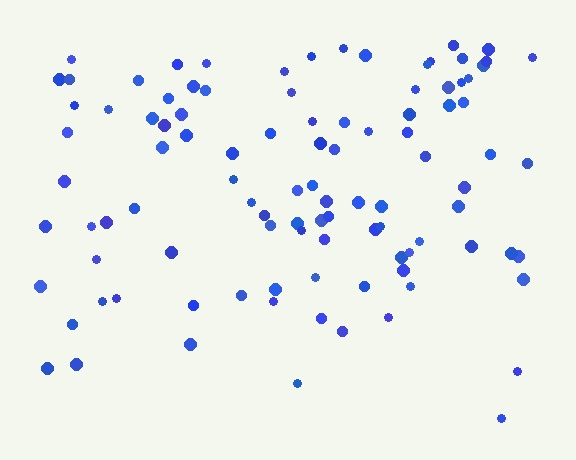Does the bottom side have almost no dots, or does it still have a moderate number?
Still a moderate number, just noticeably fewer than the top.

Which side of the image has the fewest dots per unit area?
The bottom.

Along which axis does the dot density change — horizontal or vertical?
Vertical.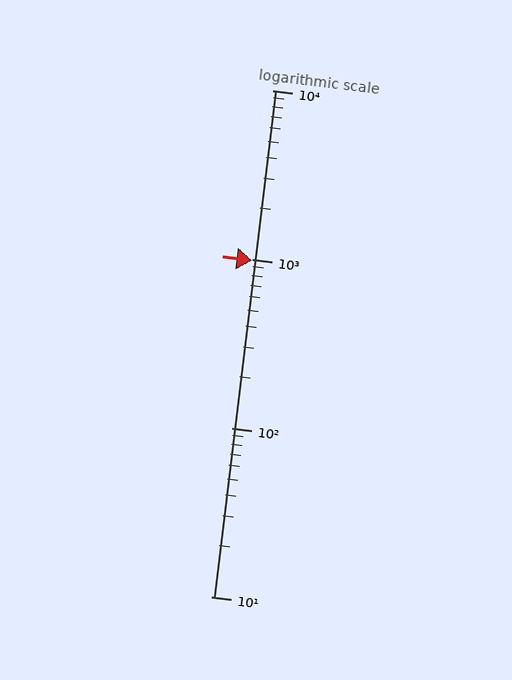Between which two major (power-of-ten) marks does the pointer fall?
The pointer is between 100 and 1000.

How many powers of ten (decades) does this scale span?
The scale spans 3 decades, from 10 to 10000.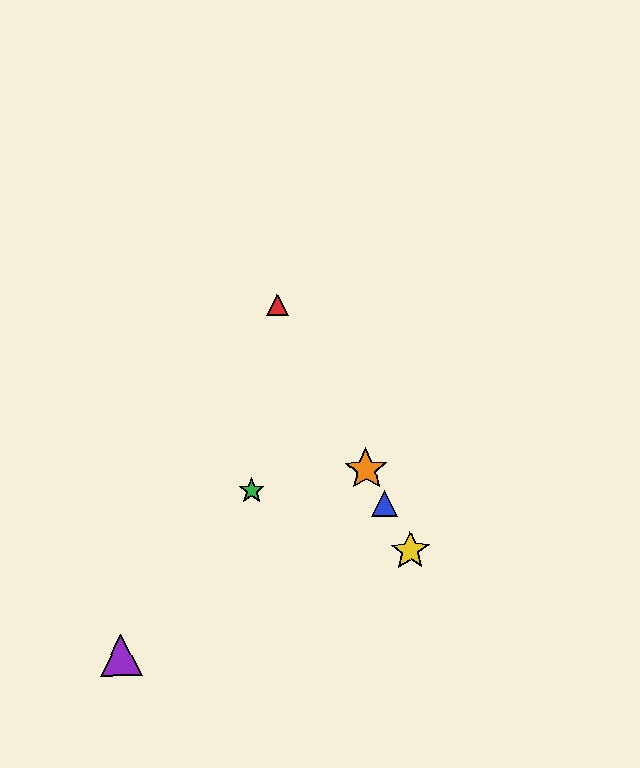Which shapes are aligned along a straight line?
The red triangle, the blue triangle, the yellow star, the orange star are aligned along a straight line.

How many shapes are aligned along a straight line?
4 shapes (the red triangle, the blue triangle, the yellow star, the orange star) are aligned along a straight line.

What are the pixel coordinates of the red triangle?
The red triangle is at (277, 305).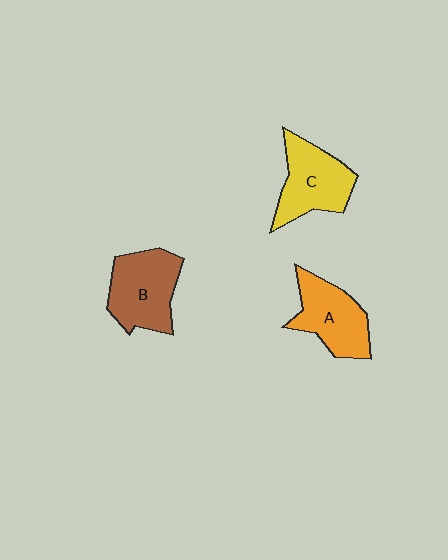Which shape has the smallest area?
Shape A (orange).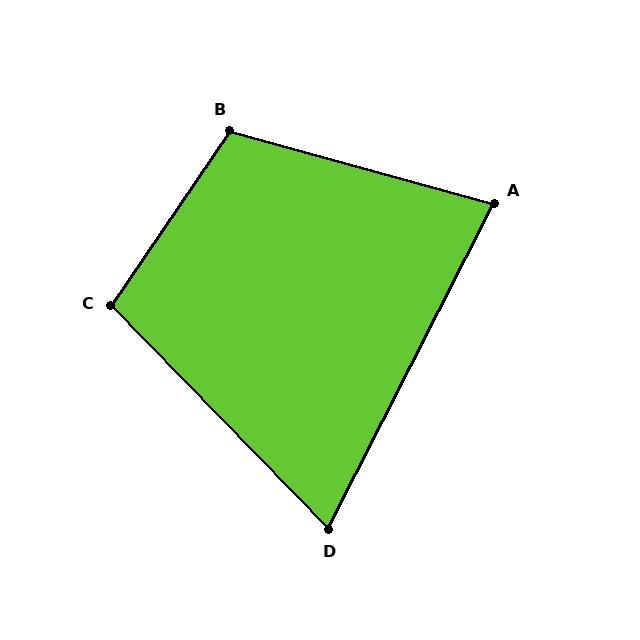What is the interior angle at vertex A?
Approximately 78 degrees (acute).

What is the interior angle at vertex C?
Approximately 102 degrees (obtuse).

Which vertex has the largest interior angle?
B, at approximately 109 degrees.